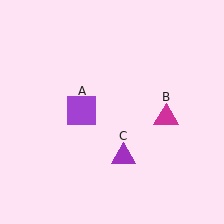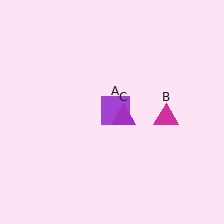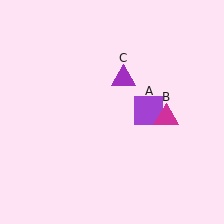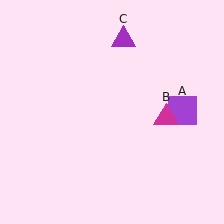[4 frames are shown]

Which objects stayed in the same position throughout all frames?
Magenta triangle (object B) remained stationary.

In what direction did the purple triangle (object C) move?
The purple triangle (object C) moved up.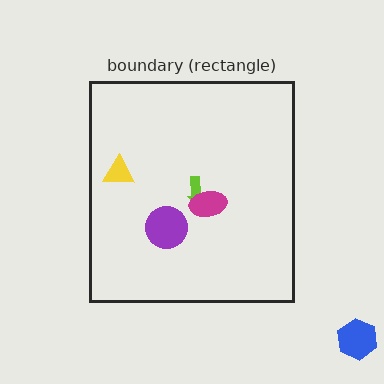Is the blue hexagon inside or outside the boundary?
Outside.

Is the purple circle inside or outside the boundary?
Inside.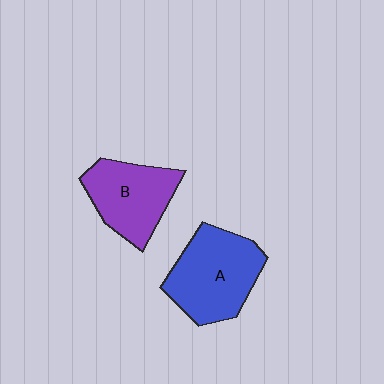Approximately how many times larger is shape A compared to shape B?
Approximately 1.2 times.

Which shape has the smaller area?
Shape B (purple).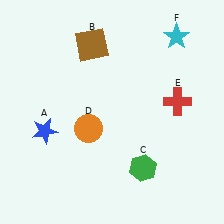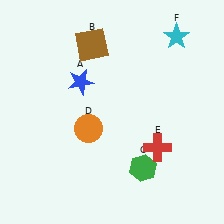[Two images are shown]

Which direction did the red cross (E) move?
The red cross (E) moved down.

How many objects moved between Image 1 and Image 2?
2 objects moved between the two images.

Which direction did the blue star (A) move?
The blue star (A) moved up.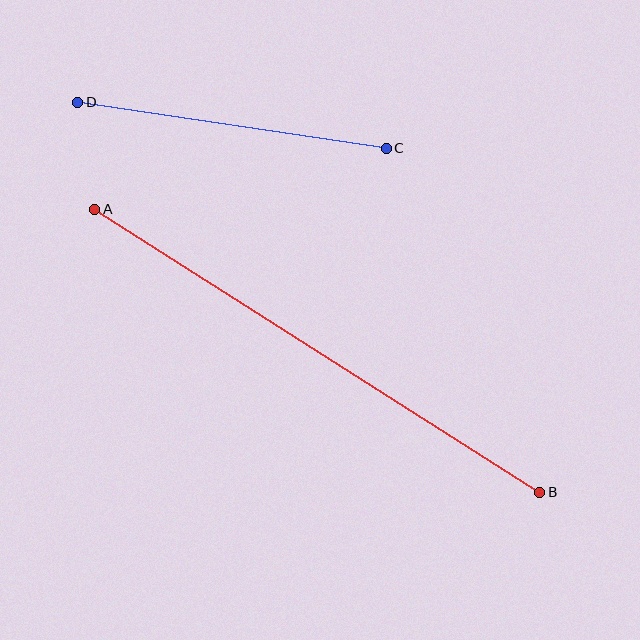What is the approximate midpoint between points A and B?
The midpoint is at approximately (317, 351) pixels.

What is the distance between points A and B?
The distance is approximately 527 pixels.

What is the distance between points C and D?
The distance is approximately 312 pixels.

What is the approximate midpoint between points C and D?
The midpoint is at approximately (232, 125) pixels.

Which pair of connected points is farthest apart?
Points A and B are farthest apart.